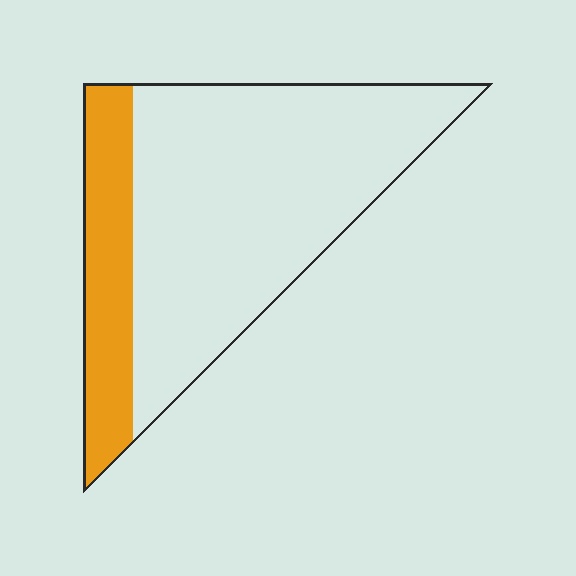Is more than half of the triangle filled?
No.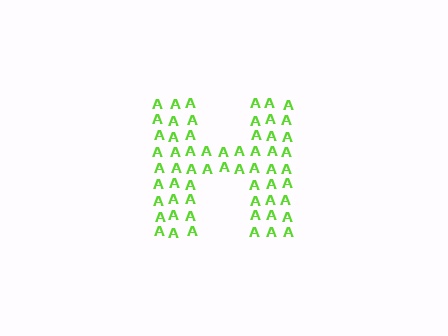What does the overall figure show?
The overall figure shows the letter H.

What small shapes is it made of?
It is made of small letter A's.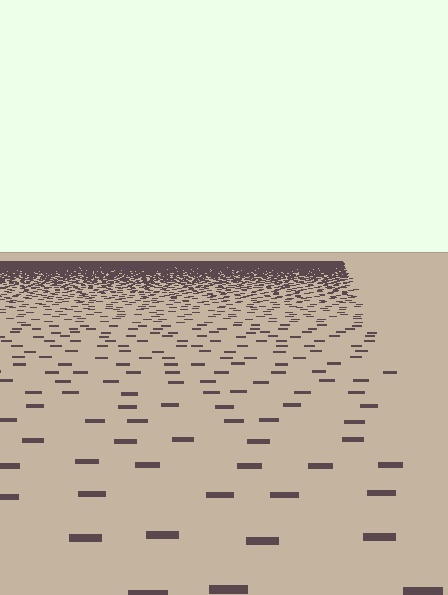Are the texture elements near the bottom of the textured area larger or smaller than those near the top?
Larger. Near the bottom, elements are closer to the viewer and appear at a bigger on-screen size.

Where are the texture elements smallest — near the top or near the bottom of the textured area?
Near the top.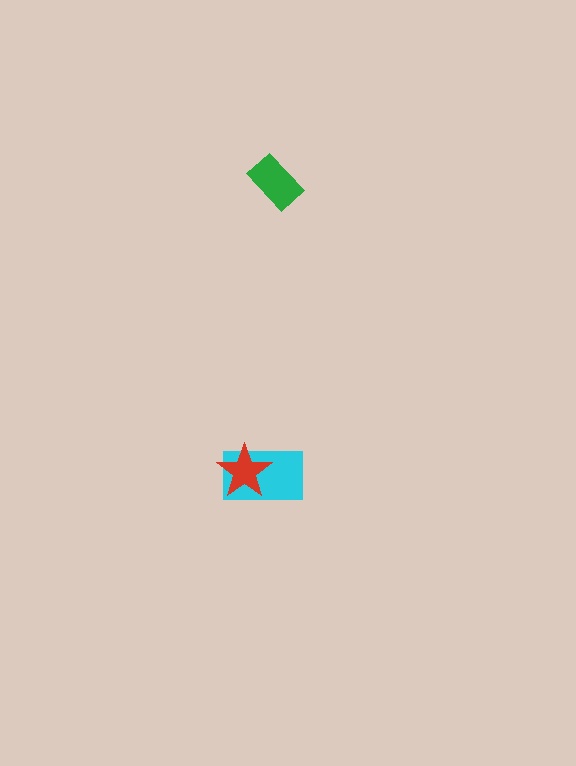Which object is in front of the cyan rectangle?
The red star is in front of the cyan rectangle.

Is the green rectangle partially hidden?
No, no other shape covers it.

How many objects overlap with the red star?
1 object overlaps with the red star.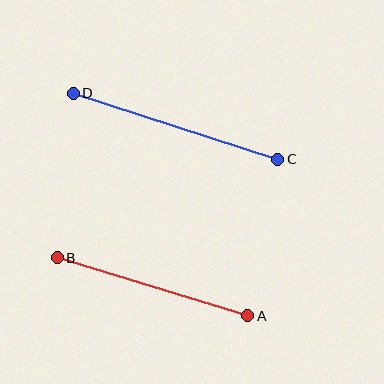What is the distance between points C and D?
The distance is approximately 215 pixels.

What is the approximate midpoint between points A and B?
The midpoint is at approximately (153, 287) pixels.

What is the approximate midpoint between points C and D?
The midpoint is at approximately (176, 126) pixels.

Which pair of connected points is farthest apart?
Points C and D are farthest apart.